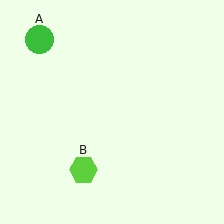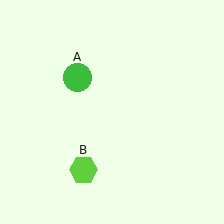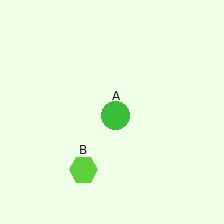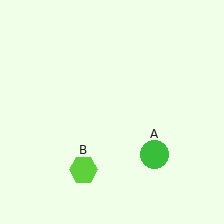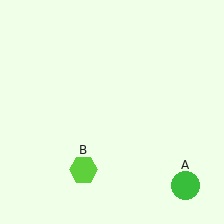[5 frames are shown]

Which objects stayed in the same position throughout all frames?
Lime hexagon (object B) remained stationary.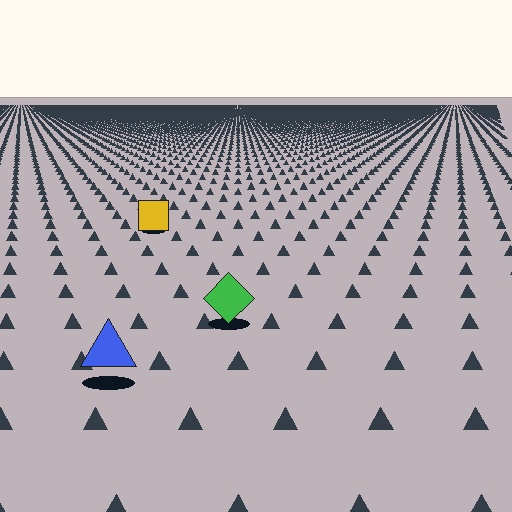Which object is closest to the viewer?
The blue triangle is closest. The texture marks near it are larger and more spread out.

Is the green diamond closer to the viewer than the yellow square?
Yes. The green diamond is closer — you can tell from the texture gradient: the ground texture is coarser near it.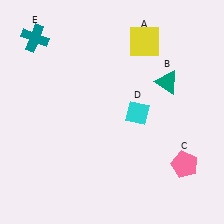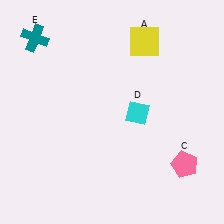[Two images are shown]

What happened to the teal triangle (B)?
The teal triangle (B) was removed in Image 2. It was in the top-right area of Image 1.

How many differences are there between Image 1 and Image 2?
There is 1 difference between the two images.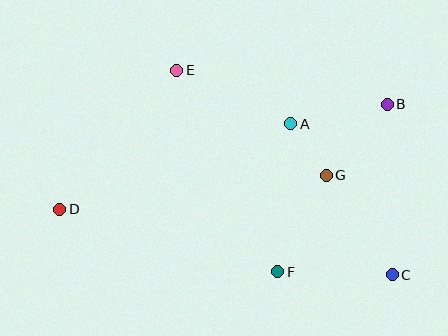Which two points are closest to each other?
Points A and G are closest to each other.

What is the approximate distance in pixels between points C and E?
The distance between C and E is approximately 297 pixels.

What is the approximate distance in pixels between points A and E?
The distance between A and E is approximately 126 pixels.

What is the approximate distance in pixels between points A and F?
The distance between A and F is approximately 149 pixels.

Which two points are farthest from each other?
Points B and D are farthest from each other.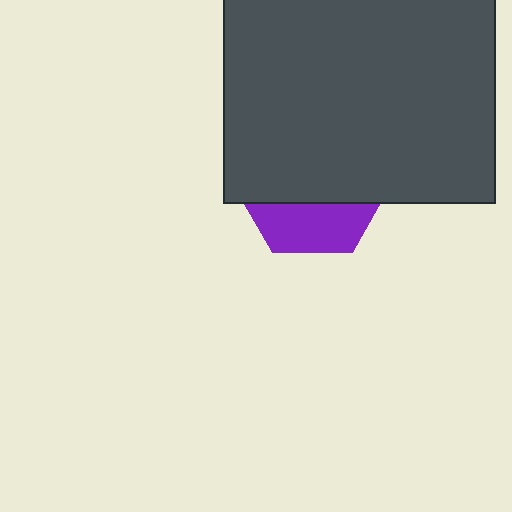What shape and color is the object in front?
The object in front is a dark gray square.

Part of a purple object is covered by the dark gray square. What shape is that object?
It is a hexagon.